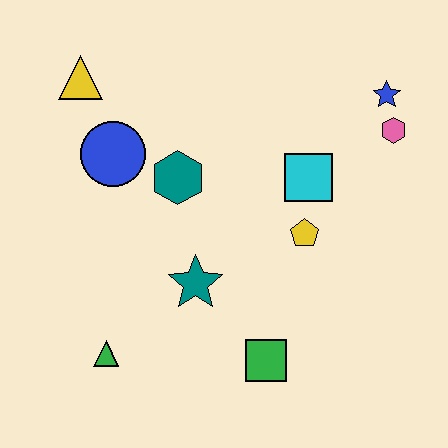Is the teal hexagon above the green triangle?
Yes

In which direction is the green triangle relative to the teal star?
The green triangle is to the left of the teal star.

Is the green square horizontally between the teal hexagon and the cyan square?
Yes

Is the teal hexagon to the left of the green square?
Yes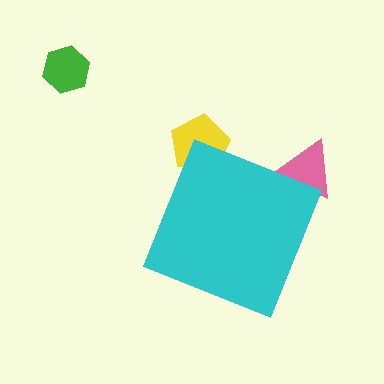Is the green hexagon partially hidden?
No, the green hexagon is fully visible.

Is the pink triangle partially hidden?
Yes, the pink triangle is partially hidden behind the cyan diamond.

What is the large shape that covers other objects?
A cyan diamond.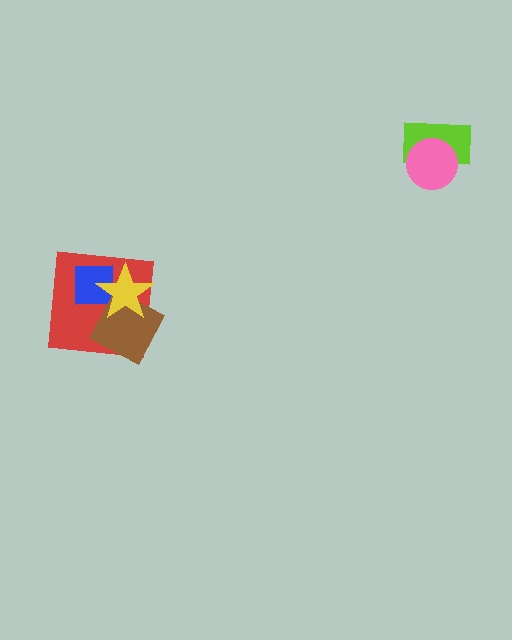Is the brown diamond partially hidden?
Yes, it is partially covered by another shape.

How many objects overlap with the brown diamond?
3 objects overlap with the brown diamond.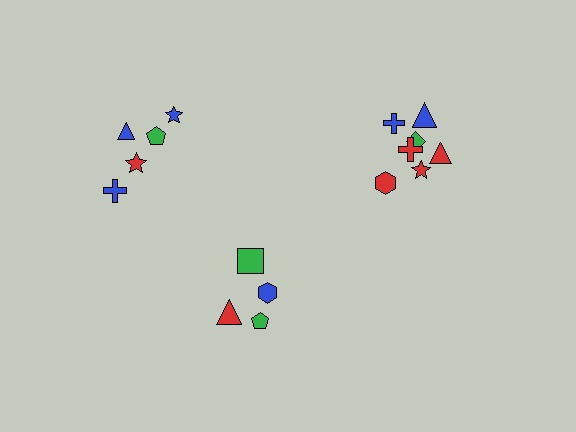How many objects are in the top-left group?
There are 5 objects.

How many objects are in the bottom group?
There are 4 objects.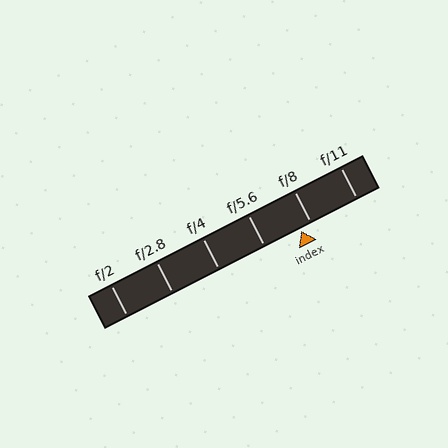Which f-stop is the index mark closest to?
The index mark is closest to f/8.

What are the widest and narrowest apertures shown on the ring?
The widest aperture shown is f/2 and the narrowest is f/11.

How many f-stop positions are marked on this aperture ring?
There are 6 f-stop positions marked.